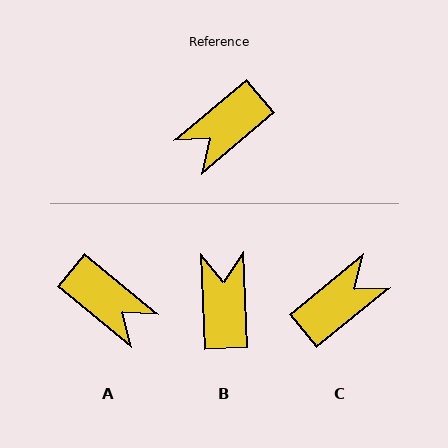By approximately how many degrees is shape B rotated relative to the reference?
Approximately 128 degrees clockwise.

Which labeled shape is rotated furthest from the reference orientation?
C, about 179 degrees away.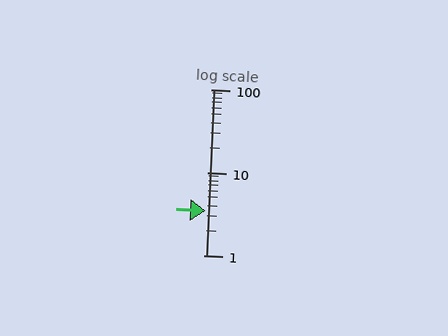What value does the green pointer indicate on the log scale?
The pointer indicates approximately 3.4.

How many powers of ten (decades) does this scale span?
The scale spans 2 decades, from 1 to 100.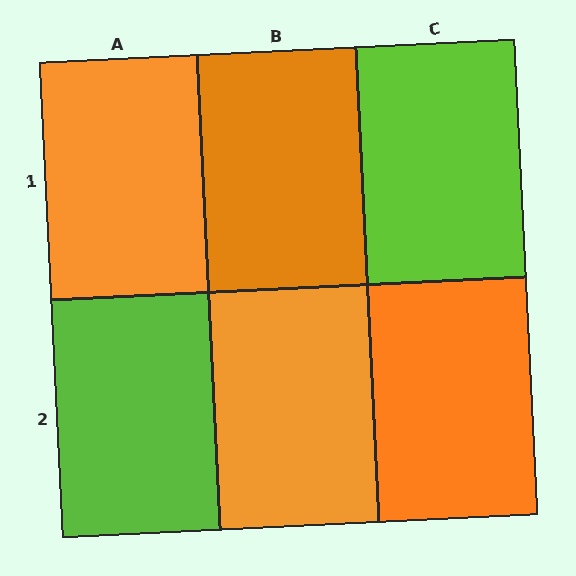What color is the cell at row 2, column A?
Lime.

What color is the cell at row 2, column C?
Orange.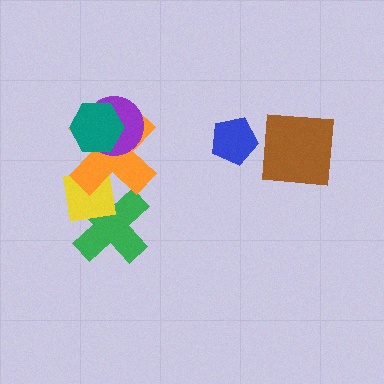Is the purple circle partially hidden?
Yes, it is partially covered by another shape.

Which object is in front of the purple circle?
The teal hexagon is in front of the purple circle.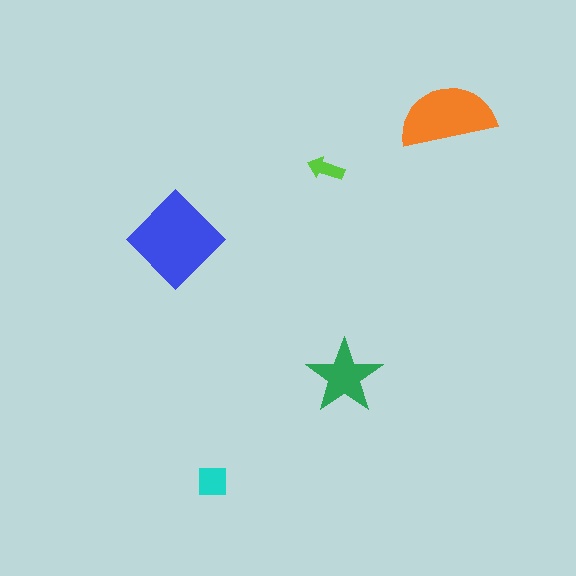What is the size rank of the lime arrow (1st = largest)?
5th.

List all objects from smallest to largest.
The lime arrow, the cyan square, the green star, the orange semicircle, the blue diamond.